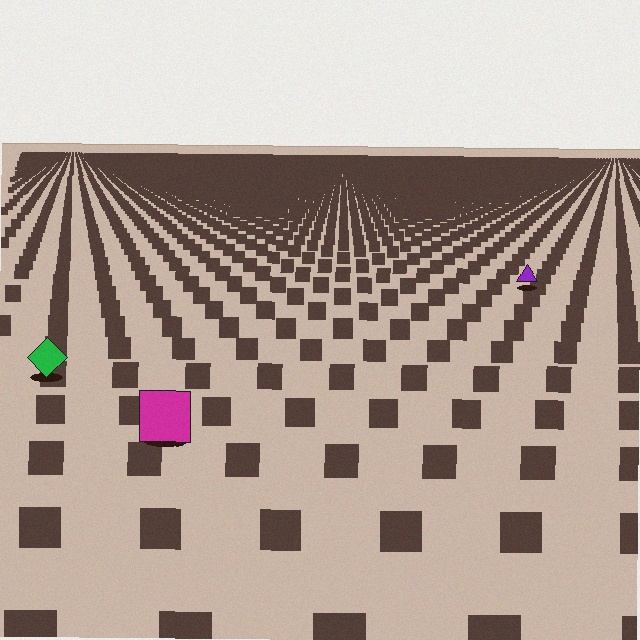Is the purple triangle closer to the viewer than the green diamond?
No. The green diamond is closer — you can tell from the texture gradient: the ground texture is coarser near it.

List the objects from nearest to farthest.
From nearest to farthest: the magenta square, the green diamond, the purple triangle.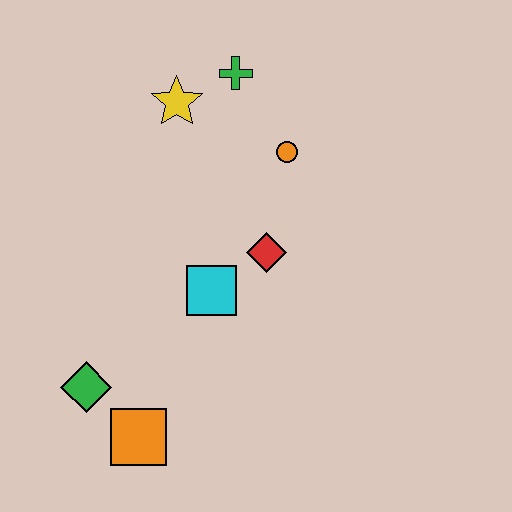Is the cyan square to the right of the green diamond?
Yes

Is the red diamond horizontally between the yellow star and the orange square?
No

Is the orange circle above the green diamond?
Yes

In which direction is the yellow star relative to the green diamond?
The yellow star is above the green diamond.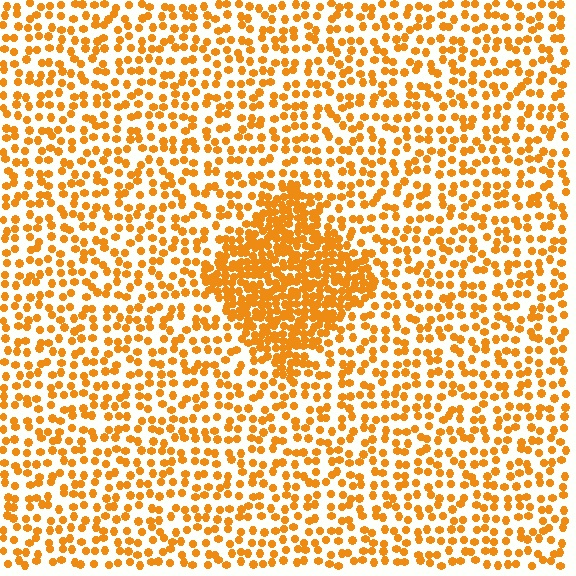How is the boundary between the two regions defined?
The boundary is defined by a change in element density (approximately 2.4x ratio). All elements are the same color, size, and shape.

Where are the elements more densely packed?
The elements are more densely packed inside the diamond boundary.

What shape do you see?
I see a diamond.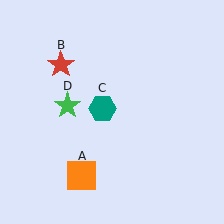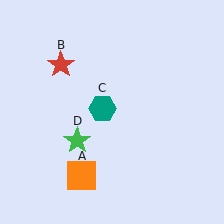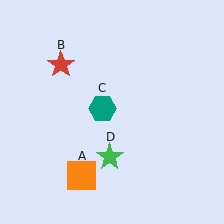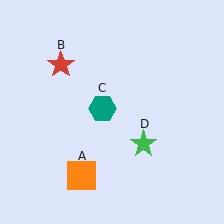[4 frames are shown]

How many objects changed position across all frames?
1 object changed position: green star (object D).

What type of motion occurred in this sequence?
The green star (object D) rotated counterclockwise around the center of the scene.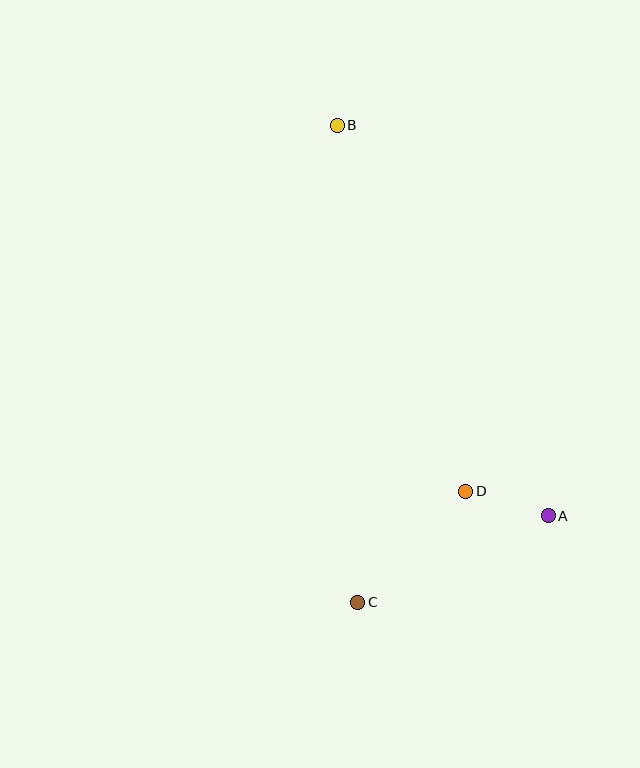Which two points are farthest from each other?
Points B and C are farthest from each other.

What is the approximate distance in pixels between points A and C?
The distance between A and C is approximately 209 pixels.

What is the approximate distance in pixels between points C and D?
The distance between C and D is approximately 155 pixels.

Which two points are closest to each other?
Points A and D are closest to each other.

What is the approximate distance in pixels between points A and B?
The distance between A and B is approximately 444 pixels.